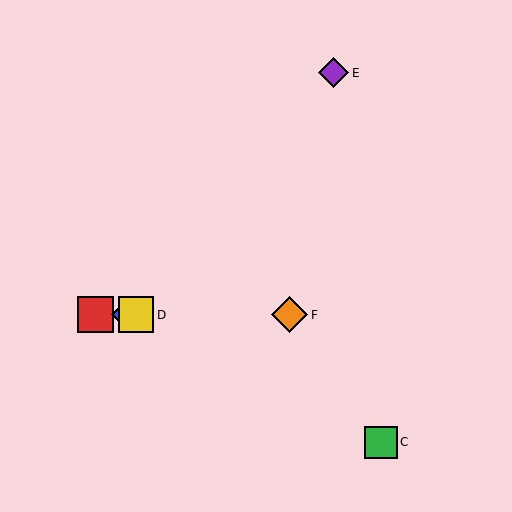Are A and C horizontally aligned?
No, A is at y≈315 and C is at y≈442.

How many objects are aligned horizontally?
4 objects (A, B, D, F) are aligned horizontally.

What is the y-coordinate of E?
Object E is at y≈73.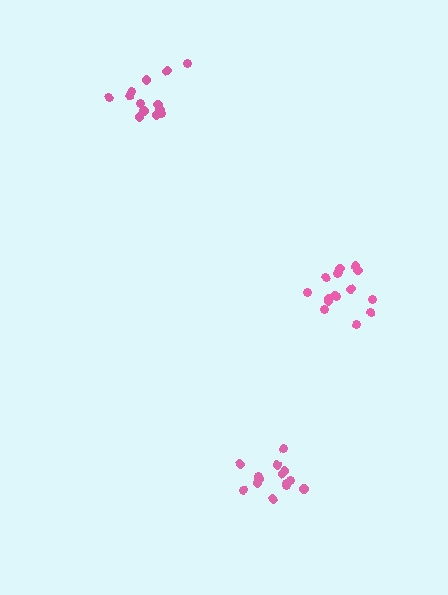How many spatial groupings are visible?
There are 3 spatial groupings.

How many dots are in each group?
Group 1: 13 dots, Group 2: 14 dots, Group 3: 16 dots (43 total).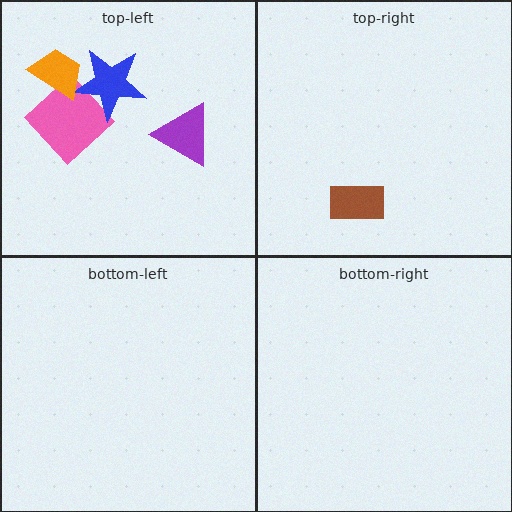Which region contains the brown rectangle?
The top-right region.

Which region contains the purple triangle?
The top-left region.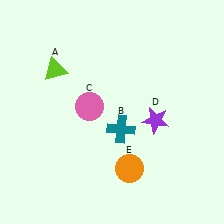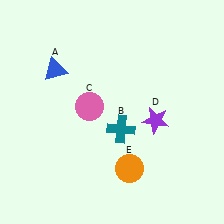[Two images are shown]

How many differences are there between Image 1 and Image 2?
There is 1 difference between the two images.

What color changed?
The triangle (A) changed from lime in Image 1 to blue in Image 2.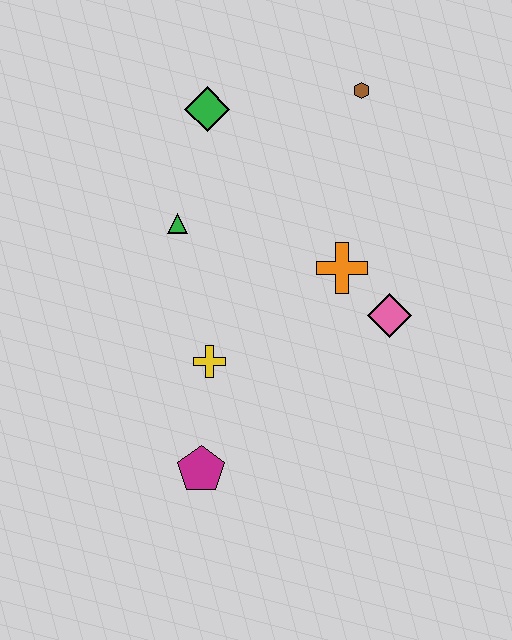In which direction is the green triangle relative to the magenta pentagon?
The green triangle is above the magenta pentagon.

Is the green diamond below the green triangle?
No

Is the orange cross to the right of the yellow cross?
Yes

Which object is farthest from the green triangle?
The magenta pentagon is farthest from the green triangle.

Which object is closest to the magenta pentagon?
The yellow cross is closest to the magenta pentagon.